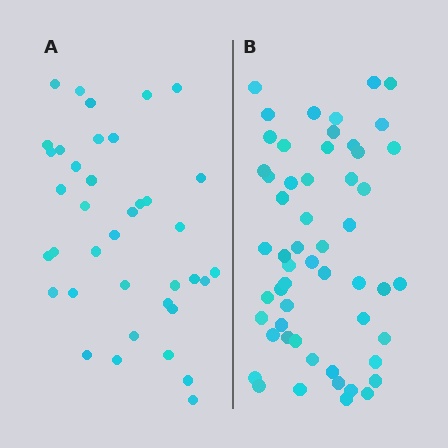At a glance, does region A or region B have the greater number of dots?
Region B (the right region) has more dots.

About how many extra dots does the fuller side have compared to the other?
Region B has approximately 15 more dots than region A.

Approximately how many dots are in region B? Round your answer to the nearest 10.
About 60 dots. (The exact count is 55, which rounds to 60.)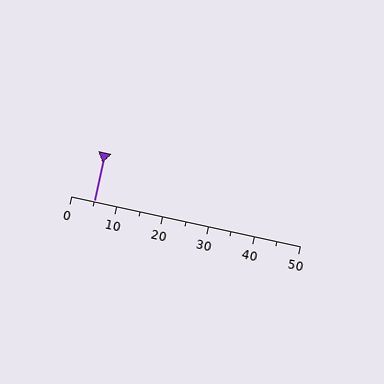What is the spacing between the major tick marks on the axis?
The major ticks are spaced 10 apart.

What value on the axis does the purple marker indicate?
The marker indicates approximately 5.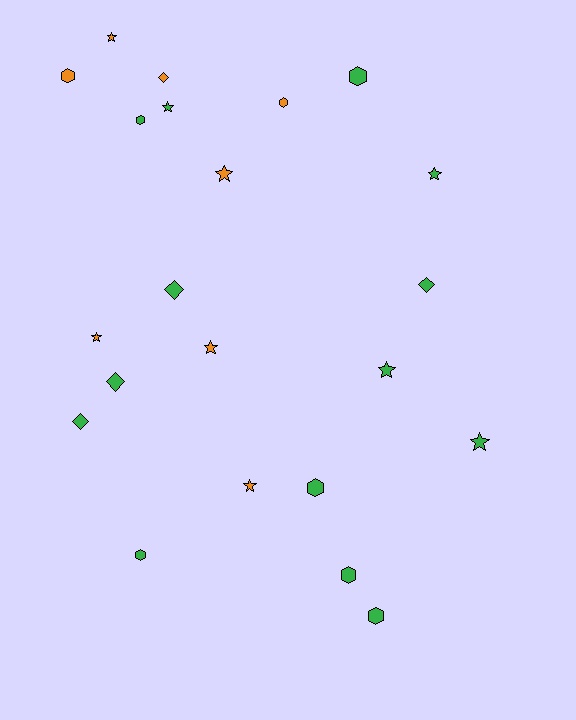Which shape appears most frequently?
Star, with 9 objects.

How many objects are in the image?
There are 22 objects.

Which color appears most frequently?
Green, with 14 objects.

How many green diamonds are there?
There are 4 green diamonds.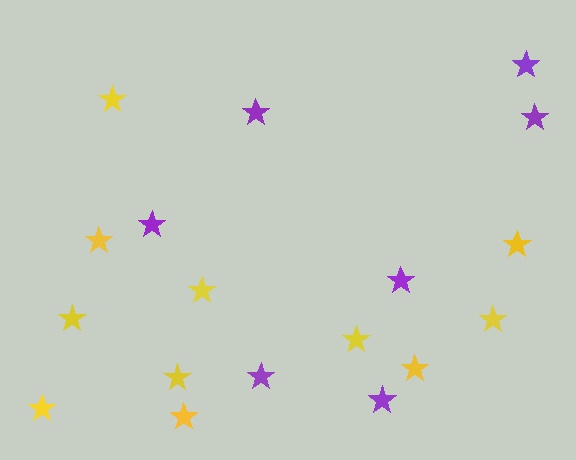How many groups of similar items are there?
There are 2 groups: one group of purple stars (7) and one group of yellow stars (11).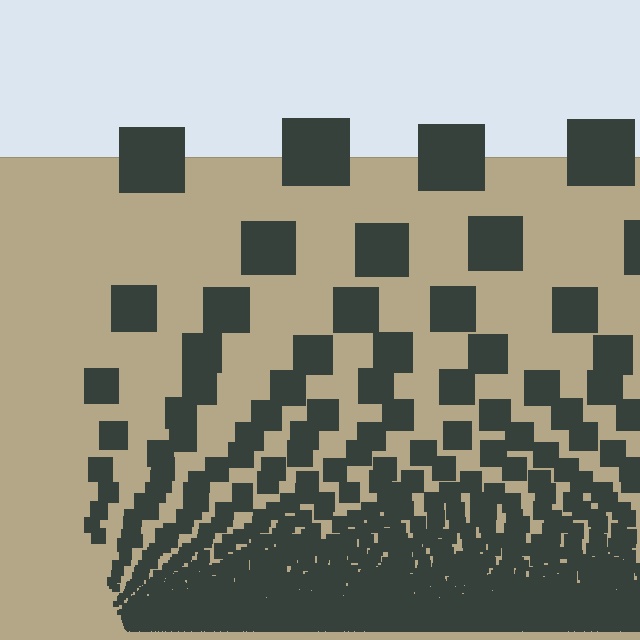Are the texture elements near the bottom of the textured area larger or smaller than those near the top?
Smaller. The gradient is inverted — elements near the bottom are smaller and denser.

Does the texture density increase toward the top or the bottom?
Density increases toward the bottom.